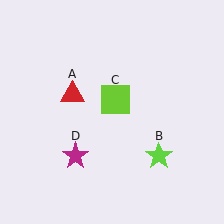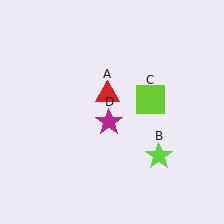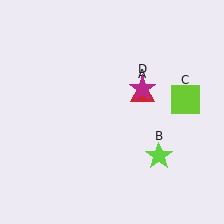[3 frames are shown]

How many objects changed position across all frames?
3 objects changed position: red triangle (object A), lime square (object C), magenta star (object D).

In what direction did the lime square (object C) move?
The lime square (object C) moved right.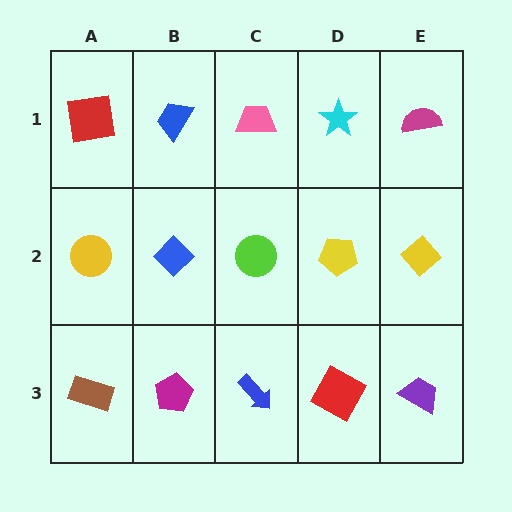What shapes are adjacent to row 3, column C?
A lime circle (row 2, column C), a magenta pentagon (row 3, column B), a red square (row 3, column D).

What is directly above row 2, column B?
A blue trapezoid.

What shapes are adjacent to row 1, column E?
A yellow diamond (row 2, column E), a cyan star (row 1, column D).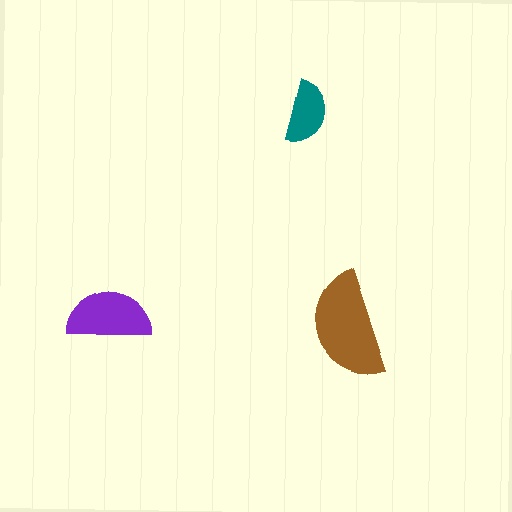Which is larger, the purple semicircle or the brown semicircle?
The brown one.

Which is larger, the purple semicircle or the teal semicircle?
The purple one.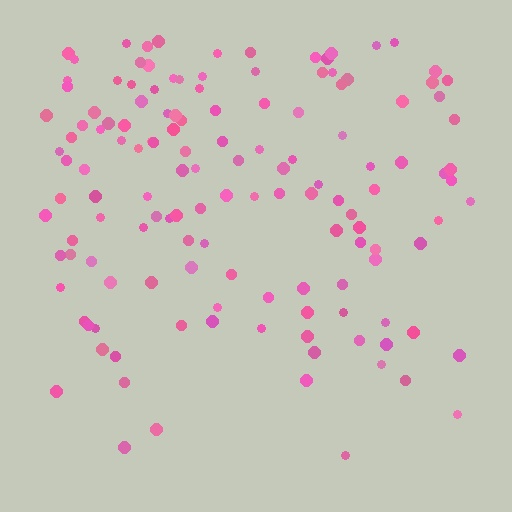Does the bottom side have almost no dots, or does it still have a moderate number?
Still a moderate number, just noticeably fewer than the top.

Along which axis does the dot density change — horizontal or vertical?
Vertical.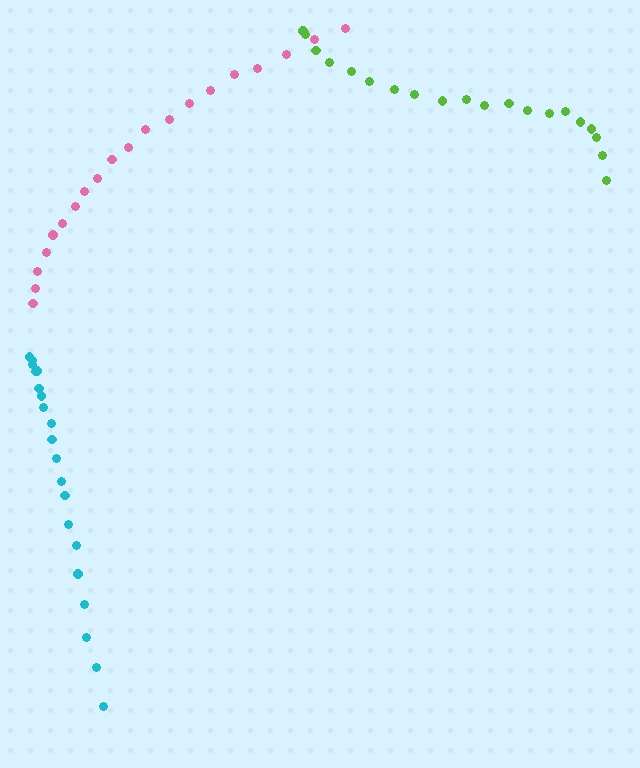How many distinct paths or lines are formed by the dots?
There are 3 distinct paths.